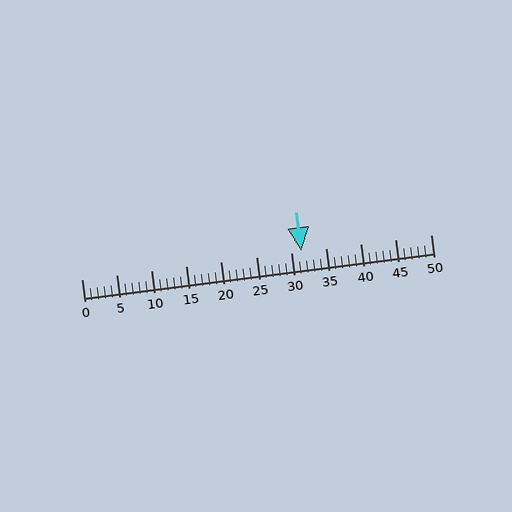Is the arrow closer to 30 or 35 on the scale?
The arrow is closer to 30.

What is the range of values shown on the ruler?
The ruler shows values from 0 to 50.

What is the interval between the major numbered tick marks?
The major tick marks are spaced 5 units apart.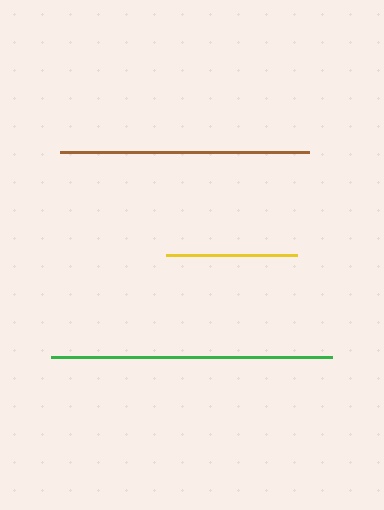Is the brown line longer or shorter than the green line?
The green line is longer than the brown line.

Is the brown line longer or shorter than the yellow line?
The brown line is longer than the yellow line.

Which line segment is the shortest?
The yellow line is the shortest at approximately 131 pixels.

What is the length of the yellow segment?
The yellow segment is approximately 131 pixels long.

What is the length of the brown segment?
The brown segment is approximately 250 pixels long.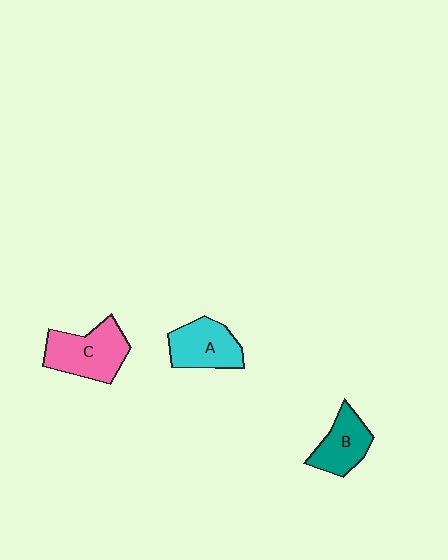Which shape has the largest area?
Shape C (pink).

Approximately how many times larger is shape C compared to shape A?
Approximately 1.2 times.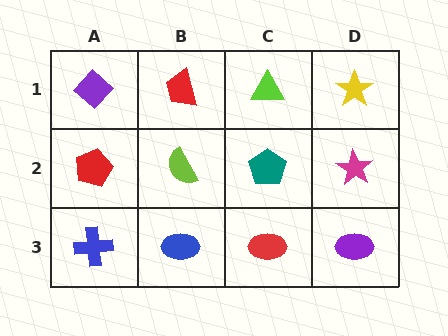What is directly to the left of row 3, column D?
A red ellipse.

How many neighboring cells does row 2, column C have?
4.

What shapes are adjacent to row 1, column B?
A lime semicircle (row 2, column B), a purple diamond (row 1, column A), a lime triangle (row 1, column C).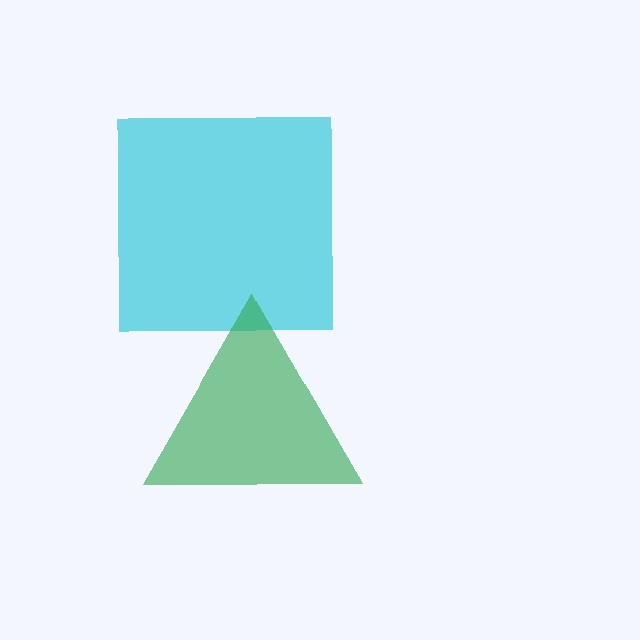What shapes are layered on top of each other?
The layered shapes are: a cyan square, a green triangle.